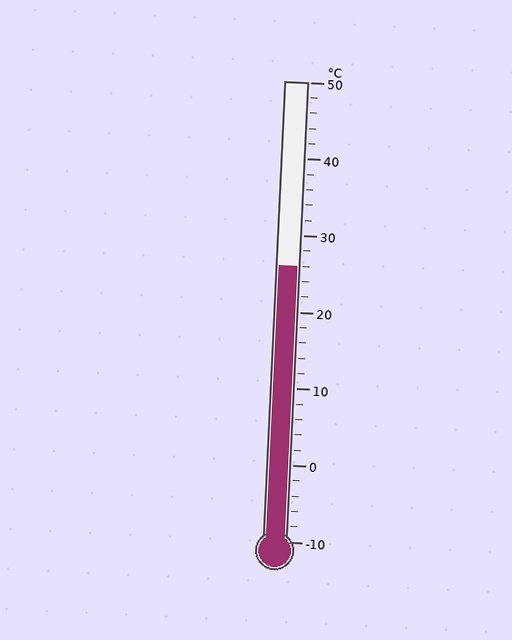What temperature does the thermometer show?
The thermometer shows approximately 26°C.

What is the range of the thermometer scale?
The thermometer scale ranges from -10°C to 50°C.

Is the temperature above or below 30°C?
The temperature is below 30°C.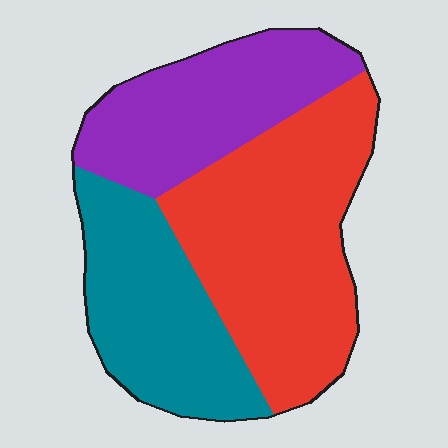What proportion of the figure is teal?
Teal takes up between a sixth and a third of the figure.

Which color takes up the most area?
Red, at roughly 45%.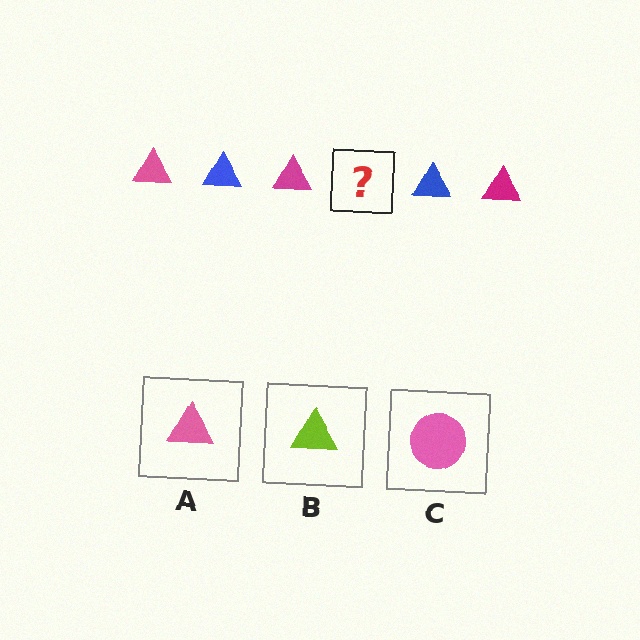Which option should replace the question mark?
Option A.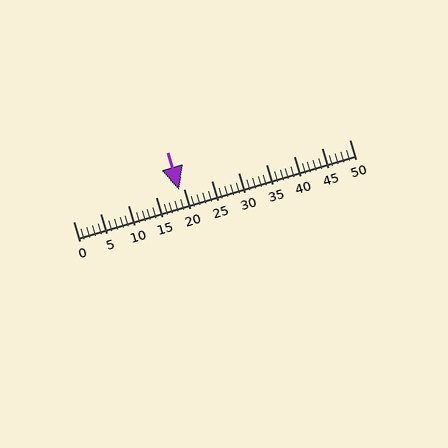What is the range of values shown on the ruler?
The ruler shows values from 0 to 50.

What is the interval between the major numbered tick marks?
The major tick marks are spaced 5 units apart.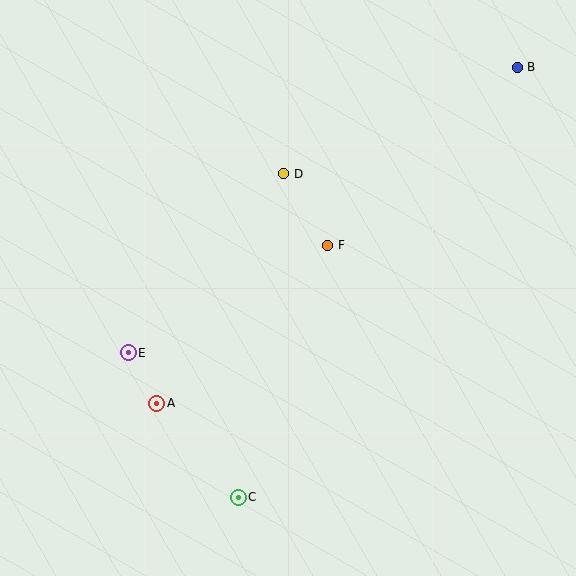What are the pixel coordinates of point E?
Point E is at (128, 353).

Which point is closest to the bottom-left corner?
Point A is closest to the bottom-left corner.